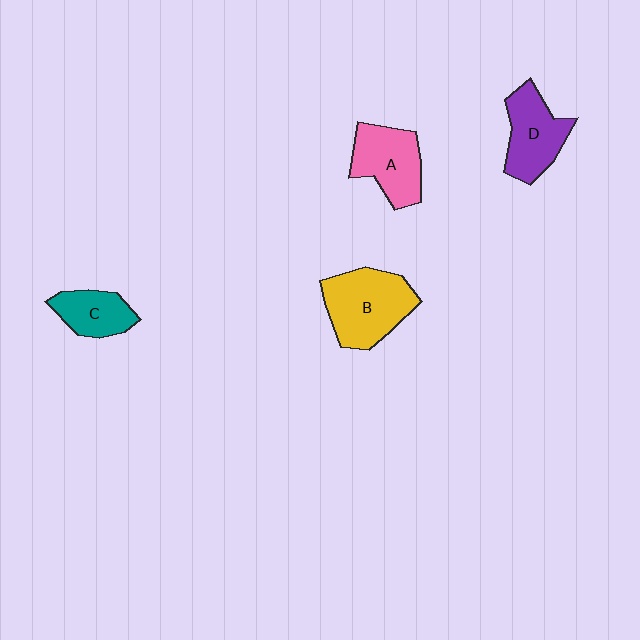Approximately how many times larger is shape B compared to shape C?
Approximately 1.8 times.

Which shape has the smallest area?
Shape C (teal).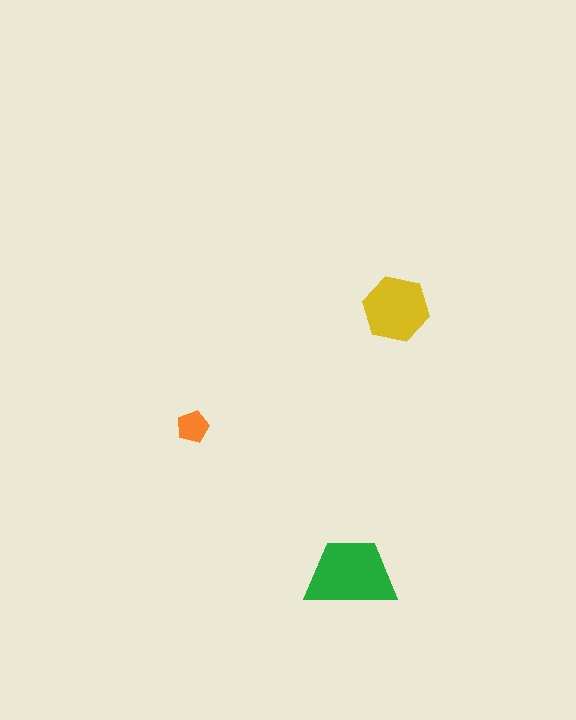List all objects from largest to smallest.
The green trapezoid, the yellow hexagon, the orange pentagon.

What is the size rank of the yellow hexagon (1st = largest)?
2nd.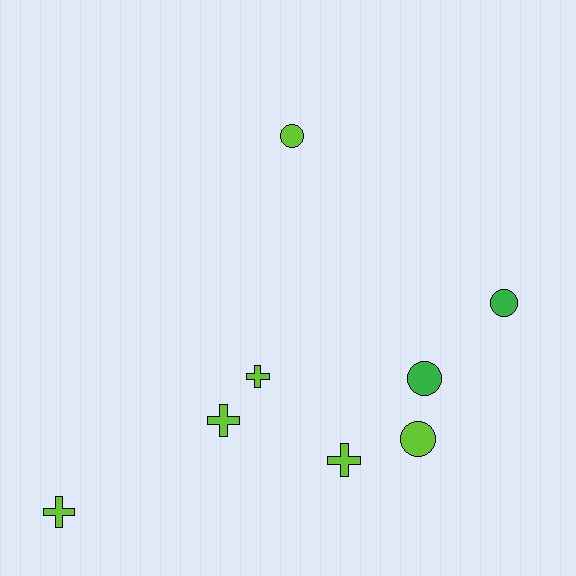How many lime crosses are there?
There are 4 lime crosses.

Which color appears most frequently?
Lime, with 6 objects.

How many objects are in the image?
There are 8 objects.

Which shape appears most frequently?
Cross, with 4 objects.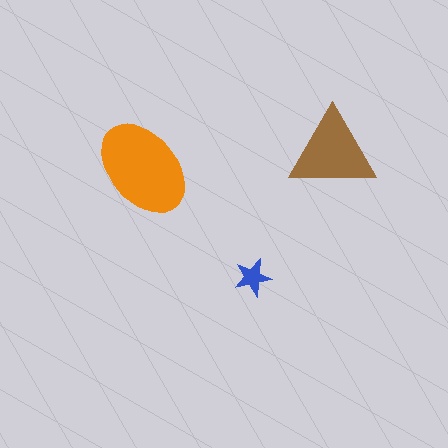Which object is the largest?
The orange ellipse.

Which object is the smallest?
The blue star.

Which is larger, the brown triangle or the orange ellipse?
The orange ellipse.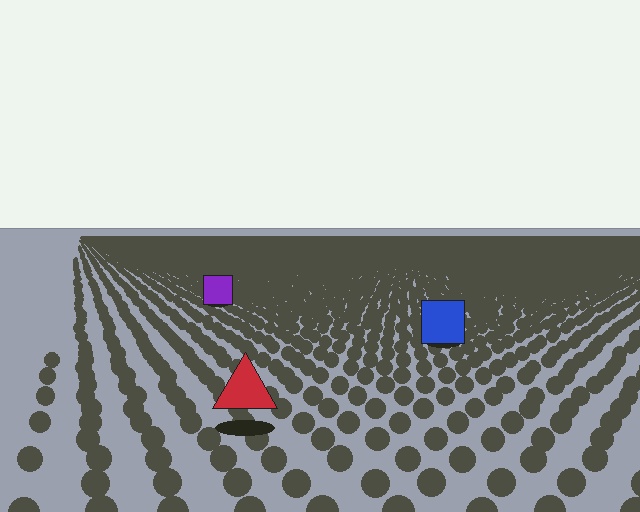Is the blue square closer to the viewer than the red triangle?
No. The red triangle is closer — you can tell from the texture gradient: the ground texture is coarser near it.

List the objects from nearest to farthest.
From nearest to farthest: the red triangle, the blue square, the purple square.